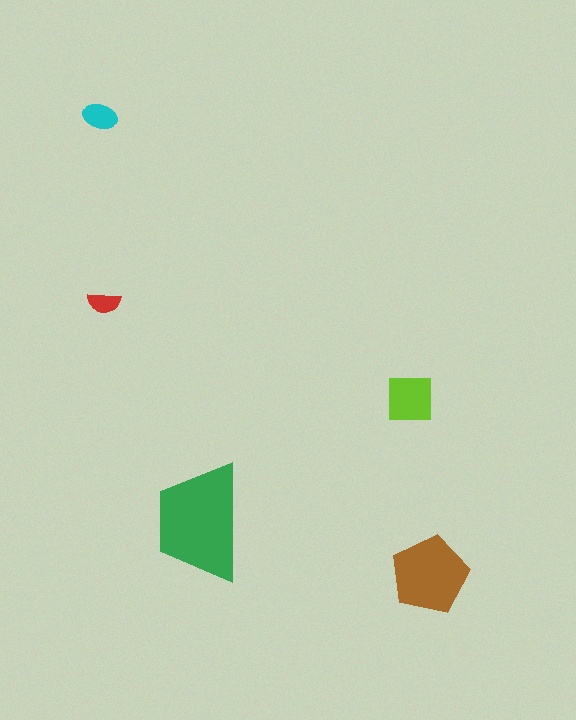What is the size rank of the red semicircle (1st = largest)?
5th.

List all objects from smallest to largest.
The red semicircle, the cyan ellipse, the lime square, the brown pentagon, the green trapezoid.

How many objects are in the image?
There are 5 objects in the image.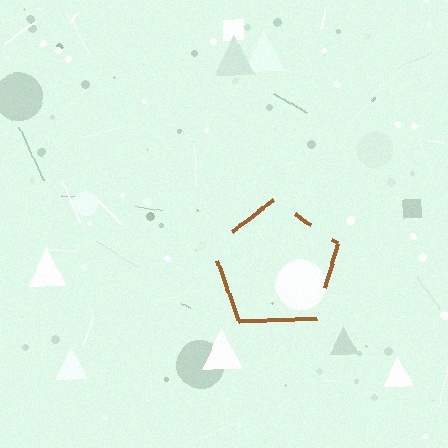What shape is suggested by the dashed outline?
The dashed outline suggests a pentagon.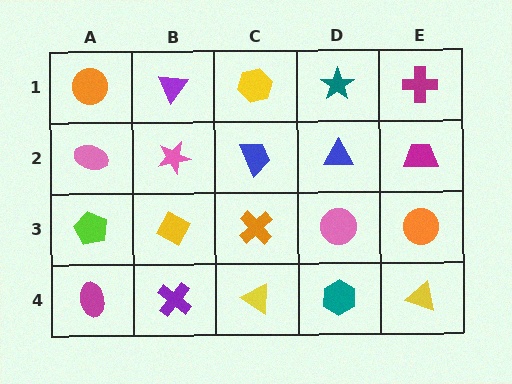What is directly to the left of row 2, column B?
A pink ellipse.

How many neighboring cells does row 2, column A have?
3.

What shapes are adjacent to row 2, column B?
A purple triangle (row 1, column B), a yellow diamond (row 3, column B), a pink ellipse (row 2, column A), a blue trapezoid (row 2, column C).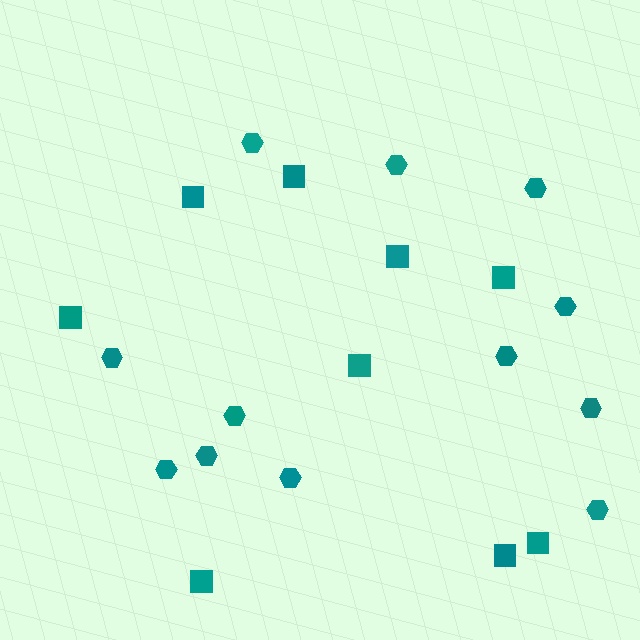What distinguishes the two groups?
There are 2 groups: one group of hexagons (12) and one group of squares (9).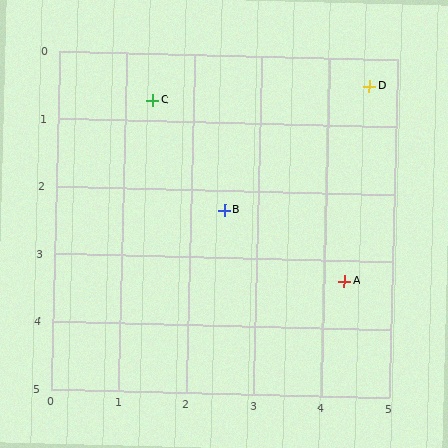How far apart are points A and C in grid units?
Points A and C are about 3.9 grid units apart.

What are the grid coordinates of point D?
Point D is at approximately (4.6, 0.4).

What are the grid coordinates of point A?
Point A is at approximately (4.3, 3.3).